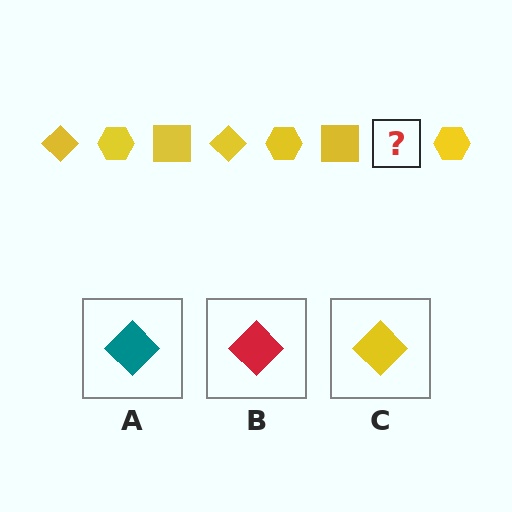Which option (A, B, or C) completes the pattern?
C.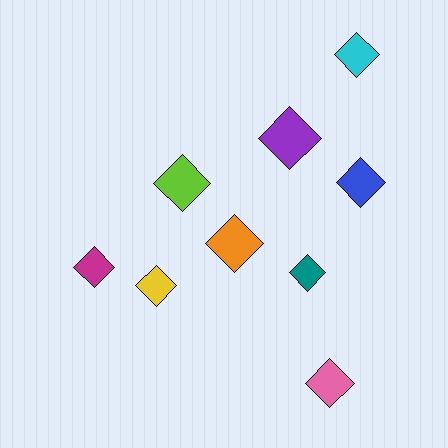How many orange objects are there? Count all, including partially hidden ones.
There is 1 orange object.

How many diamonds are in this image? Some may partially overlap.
There are 9 diamonds.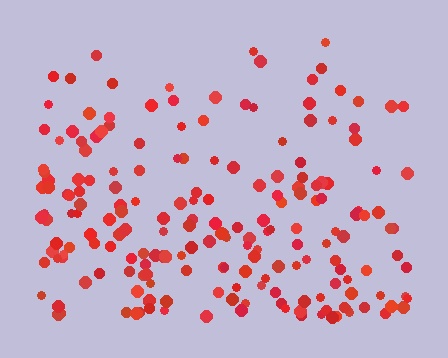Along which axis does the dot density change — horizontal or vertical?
Vertical.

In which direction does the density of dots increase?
From top to bottom, with the bottom side densest.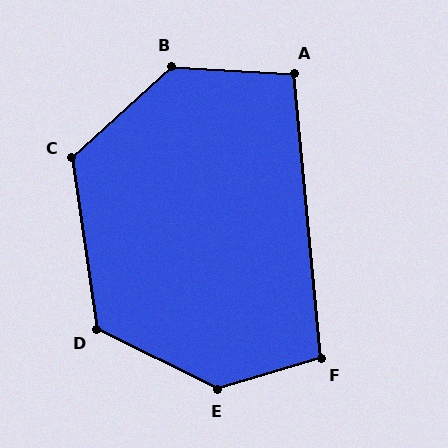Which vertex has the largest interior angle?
E, at approximately 137 degrees.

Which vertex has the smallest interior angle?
A, at approximately 99 degrees.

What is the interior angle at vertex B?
Approximately 134 degrees (obtuse).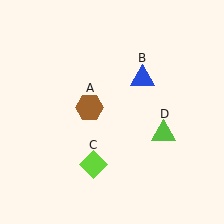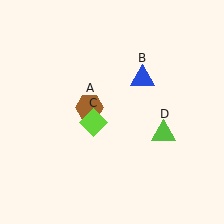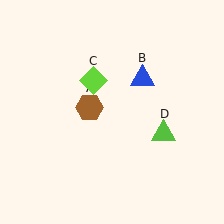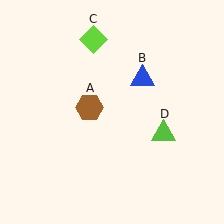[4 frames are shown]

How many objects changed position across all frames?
1 object changed position: lime diamond (object C).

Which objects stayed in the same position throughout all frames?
Brown hexagon (object A) and blue triangle (object B) and lime triangle (object D) remained stationary.